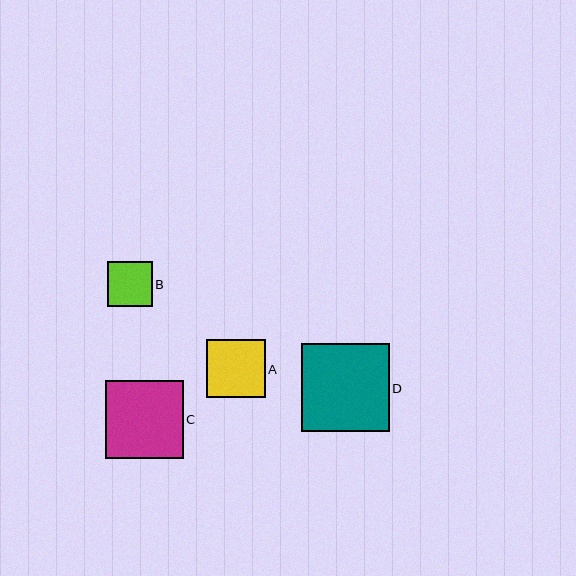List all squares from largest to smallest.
From largest to smallest: D, C, A, B.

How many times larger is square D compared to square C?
Square D is approximately 1.1 times the size of square C.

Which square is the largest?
Square D is the largest with a size of approximately 88 pixels.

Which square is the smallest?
Square B is the smallest with a size of approximately 45 pixels.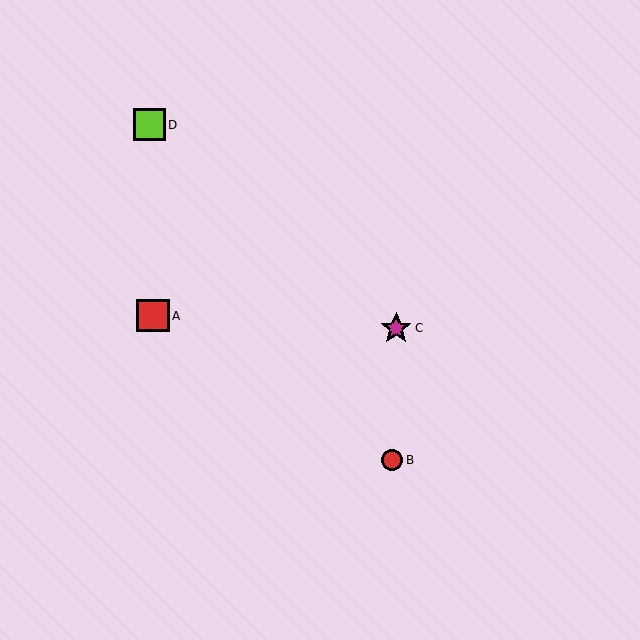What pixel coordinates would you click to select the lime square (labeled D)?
Click at (149, 125) to select the lime square D.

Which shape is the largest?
The red square (labeled A) is the largest.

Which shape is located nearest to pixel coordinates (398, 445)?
The red circle (labeled B) at (392, 460) is nearest to that location.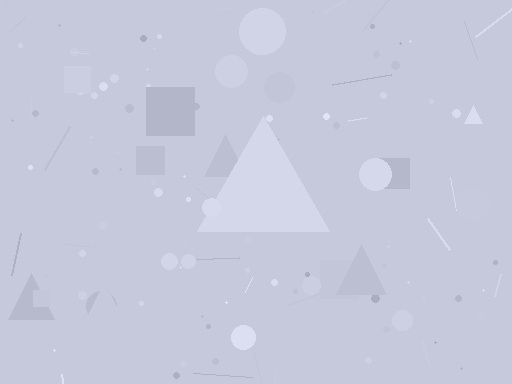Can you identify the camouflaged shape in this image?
The camouflaged shape is a triangle.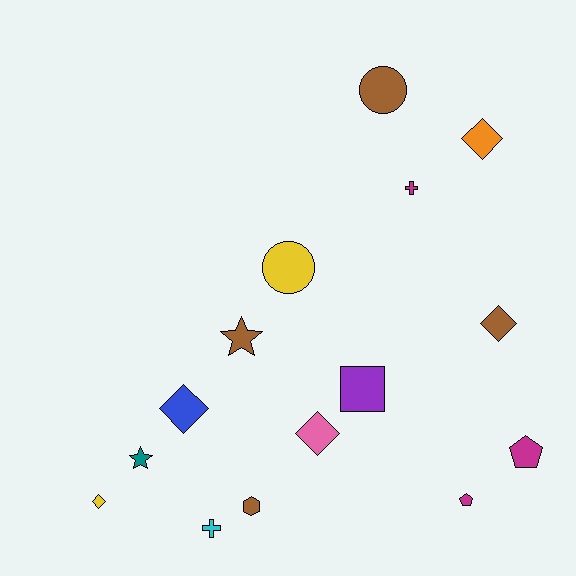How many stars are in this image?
There are 2 stars.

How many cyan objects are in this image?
There is 1 cyan object.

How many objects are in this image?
There are 15 objects.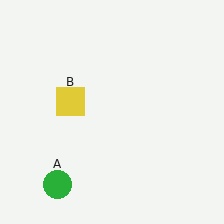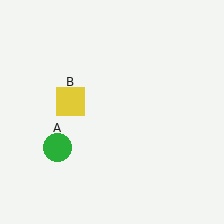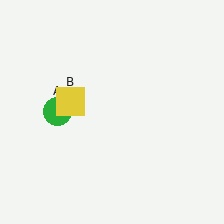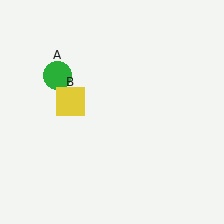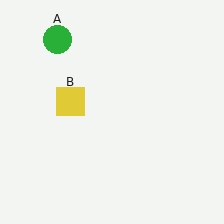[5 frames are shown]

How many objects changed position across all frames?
1 object changed position: green circle (object A).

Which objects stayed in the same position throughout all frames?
Yellow square (object B) remained stationary.